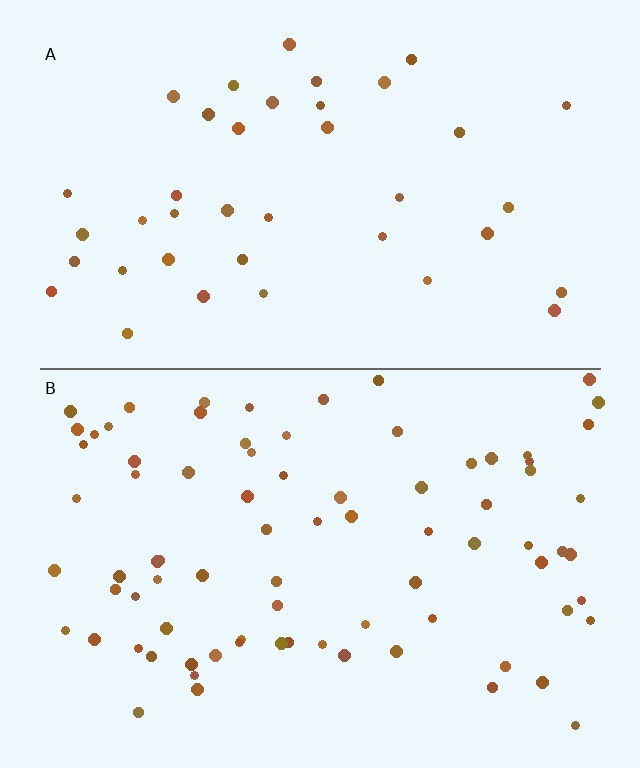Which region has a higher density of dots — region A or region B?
B (the bottom).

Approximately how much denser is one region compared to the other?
Approximately 2.1× — region B over region A.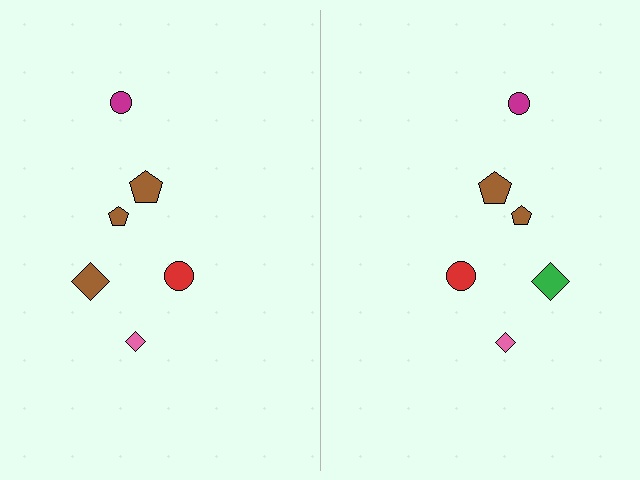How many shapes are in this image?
There are 12 shapes in this image.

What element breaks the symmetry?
The green diamond on the right side breaks the symmetry — its mirror counterpart is brown.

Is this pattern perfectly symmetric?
No, the pattern is not perfectly symmetric. The green diamond on the right side breaks the symmetry — its mirror counterpart is brown.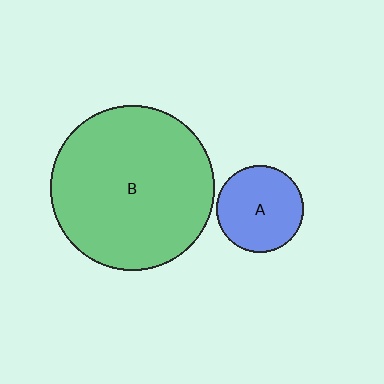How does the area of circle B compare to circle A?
Approximately 3.6 times.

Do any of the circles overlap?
No, none of the circles overlap.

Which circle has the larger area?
Circle B (green).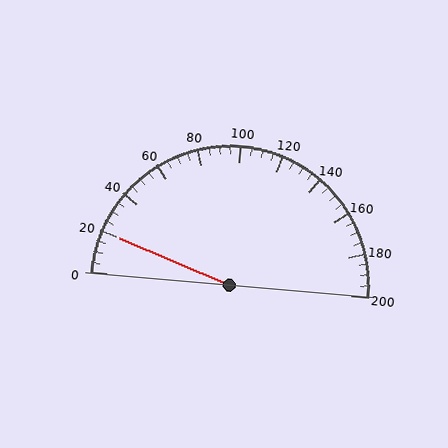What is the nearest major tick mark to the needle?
The nearest major tick mark is 20.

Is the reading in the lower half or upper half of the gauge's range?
The reading is in the lower half of the range (0 to 200).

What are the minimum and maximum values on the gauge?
The gauge ranges from 0 to 200.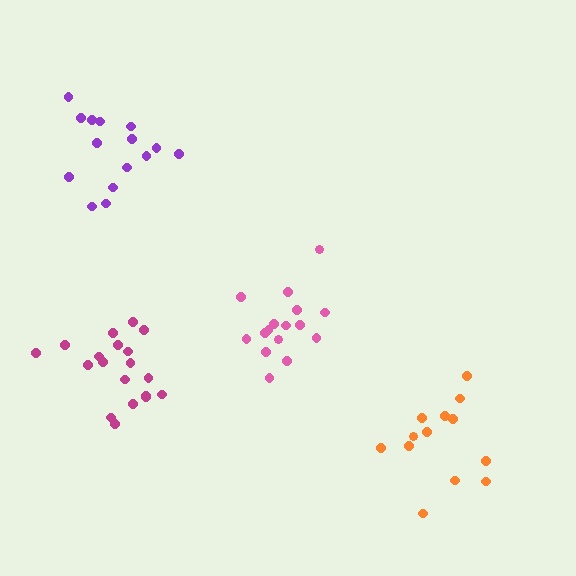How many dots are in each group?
Group 1: 16 dots, Group 2: 19 dots, Group 3: 13 dots, Group 4: 15 dots (63 total).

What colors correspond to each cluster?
The clusters are colored: pink, magenta, orange, purple.